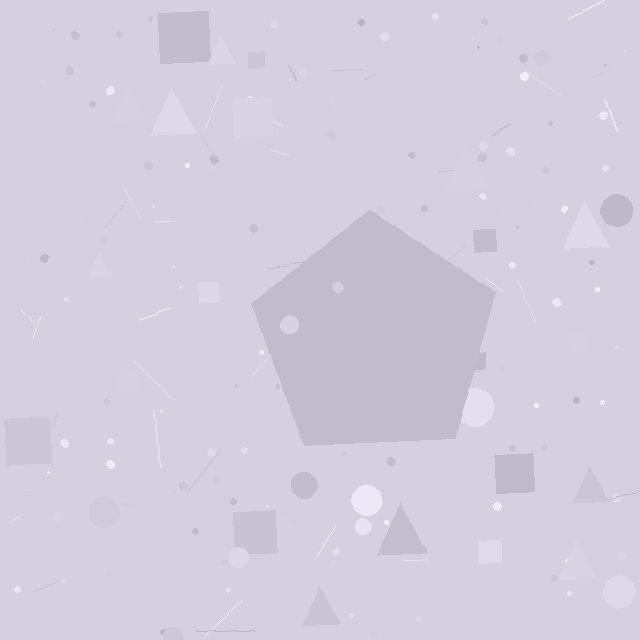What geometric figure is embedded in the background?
A pentagon is embedded in the background.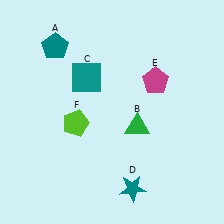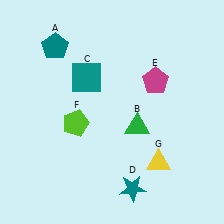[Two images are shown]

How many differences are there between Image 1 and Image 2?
There is 1 difference between the two images.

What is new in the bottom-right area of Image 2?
A yellow triangle (G) was added in the bottom-right area of Image 2.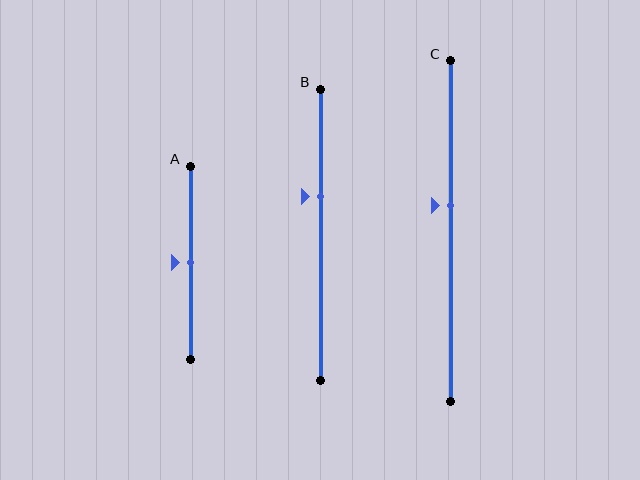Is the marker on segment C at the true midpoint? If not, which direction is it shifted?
No, the marker on segment C is shifted upward by about 8% of the segment length.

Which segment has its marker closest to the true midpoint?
Segment A has its marker closest to the true midpoint.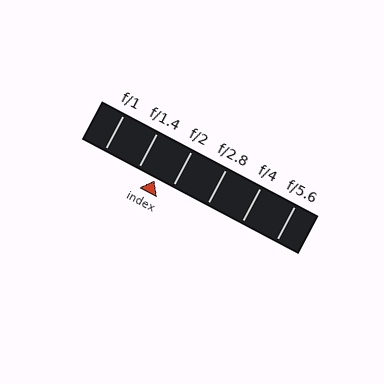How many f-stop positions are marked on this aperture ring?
There are 6 f-stop positions marked.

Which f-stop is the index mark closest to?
The index mark is closest to f/2.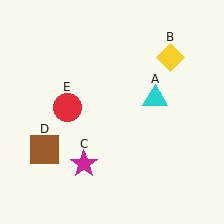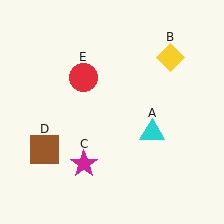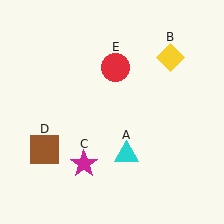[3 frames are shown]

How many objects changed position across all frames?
2 objects changed position: cyan triangle (object A), red circle (object E).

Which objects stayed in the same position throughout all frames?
Yellow diamond (object B) and magenta star (object C) and brown square (object D) remained stationary.